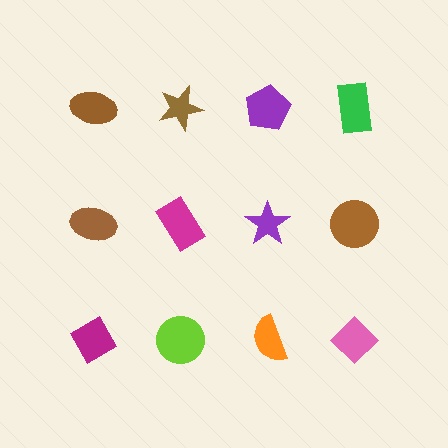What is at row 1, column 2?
A brown star.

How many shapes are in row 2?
4 shapes.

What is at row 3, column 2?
A lime circle.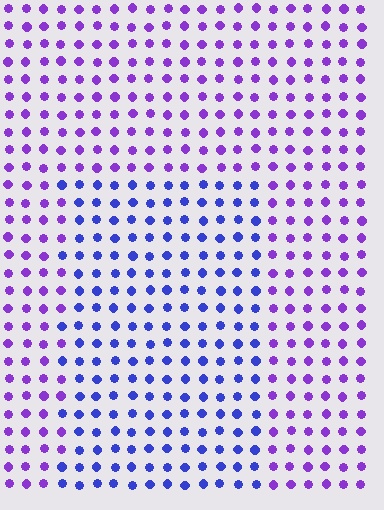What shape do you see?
I see a rectangle.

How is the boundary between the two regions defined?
The boundary is defined purely by a slight shift in hue (about 38 degrees). Spacing, size, and orientation are identical on both sides.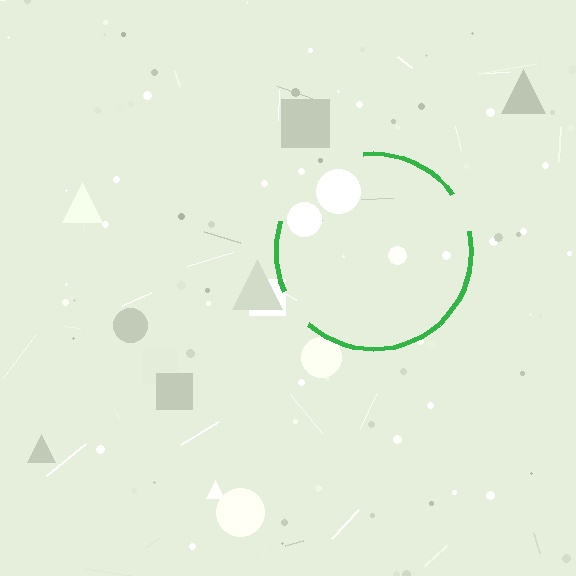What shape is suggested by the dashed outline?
The dashed outline suggests a circle.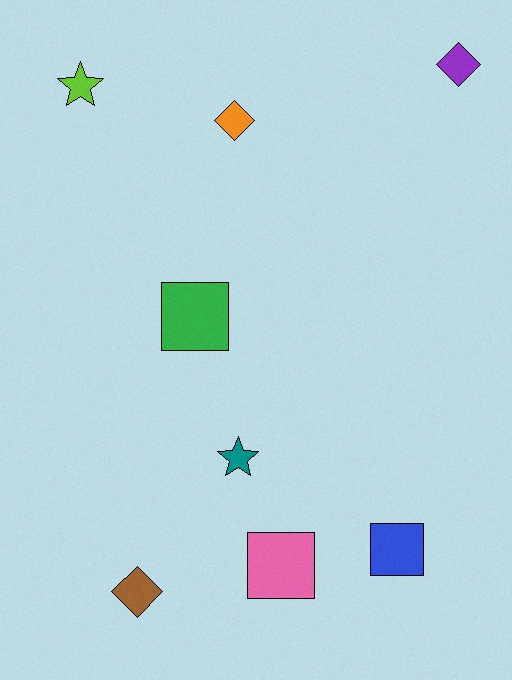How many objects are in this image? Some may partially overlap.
There are 8 objects.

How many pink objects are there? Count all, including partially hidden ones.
There is 1 pink object.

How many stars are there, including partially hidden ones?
There are 2 stars.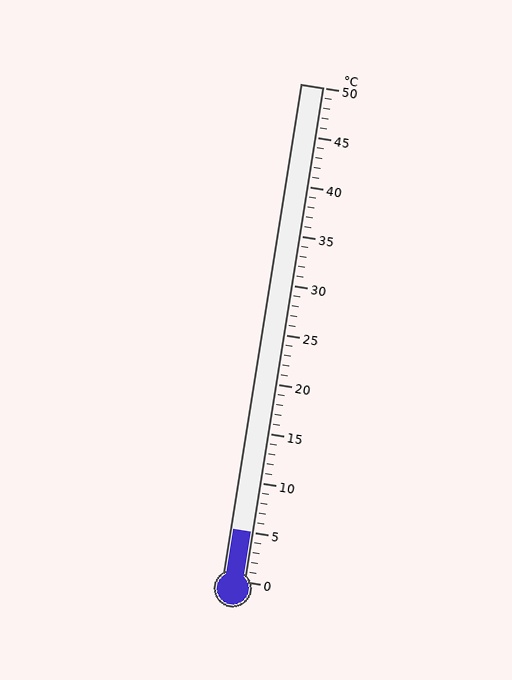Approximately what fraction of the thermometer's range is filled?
The thermometer is filled to approximately 10% of its range.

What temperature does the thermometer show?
The thermometer shows approximately 5°C.